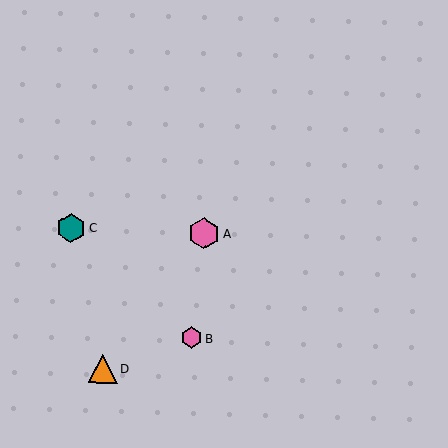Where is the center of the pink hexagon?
The center of the pink hexagon is at (191, 338).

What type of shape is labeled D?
Shape D is an orange triangle.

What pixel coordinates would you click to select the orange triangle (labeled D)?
Click at (103, 369) to select the orange triangle D.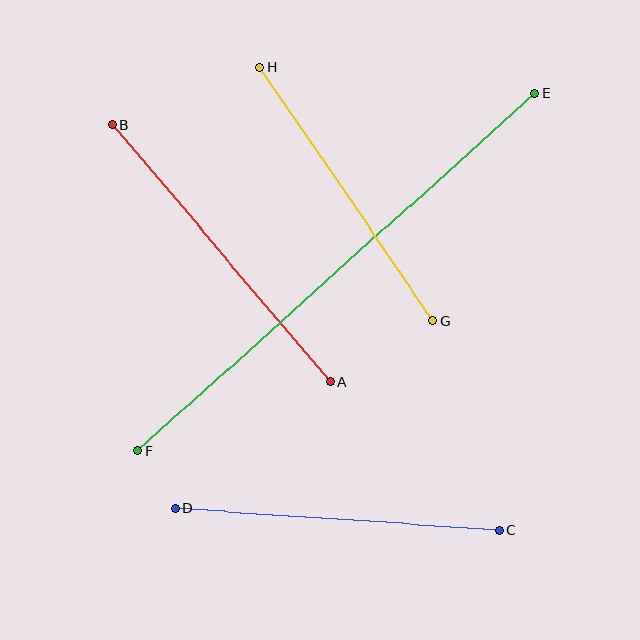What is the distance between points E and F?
The distance is approximately 534 pixels.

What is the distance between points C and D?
The distance is approximately 325 pixels.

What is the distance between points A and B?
The distance is approximately 337 pixels.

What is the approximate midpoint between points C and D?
The midpoint is at approximately (337, 519) pixels.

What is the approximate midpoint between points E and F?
The midpoint is at approximately (336, 272) pixels.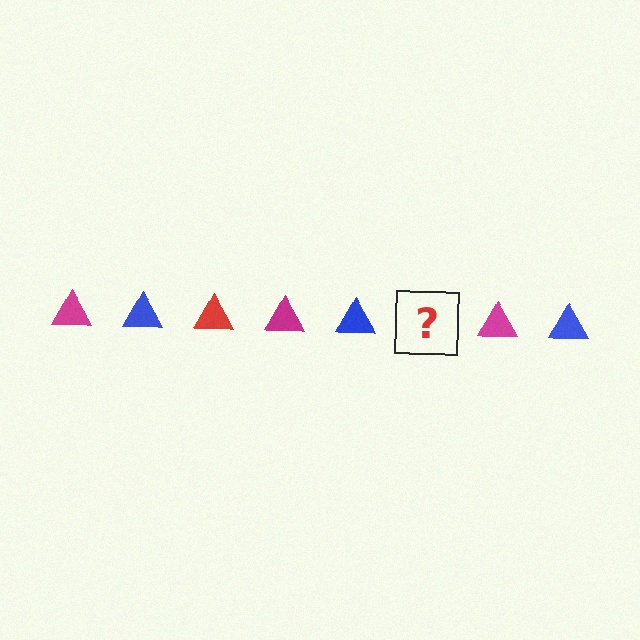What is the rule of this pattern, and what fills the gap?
The rule is that the pattern cycles through magenta, blue, red triangles. The gap should be filled with a red triangle.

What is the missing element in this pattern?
The missing element is a red triangle.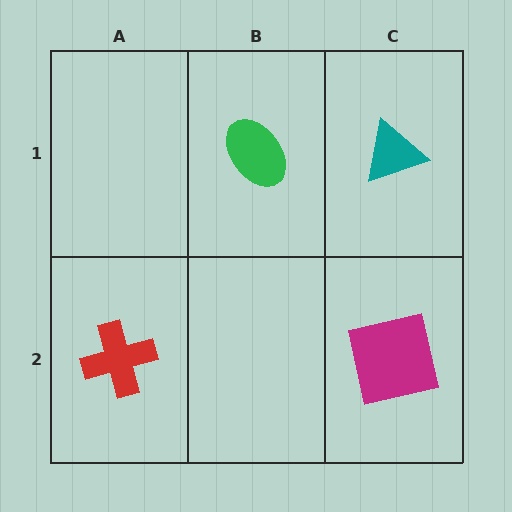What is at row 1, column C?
A teal triangle.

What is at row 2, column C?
A magenta square.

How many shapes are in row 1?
2 shapes.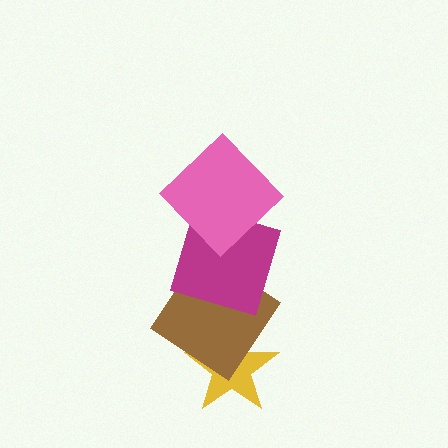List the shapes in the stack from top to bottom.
From top to bottom: the pink diamond, the magenta square, the brown diamond, the yellow star.